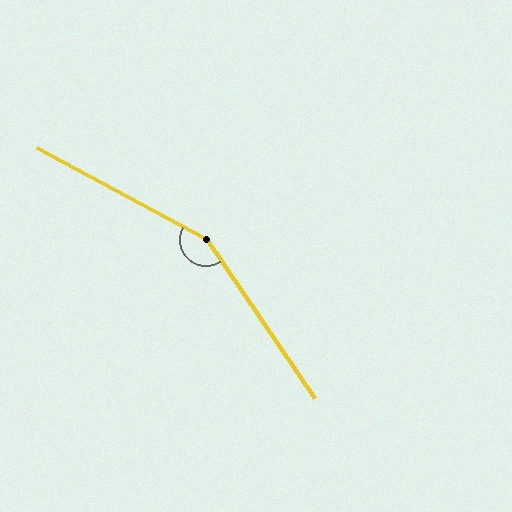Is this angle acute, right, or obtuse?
It is obtuse.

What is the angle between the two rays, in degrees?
Approximately 153 degrees.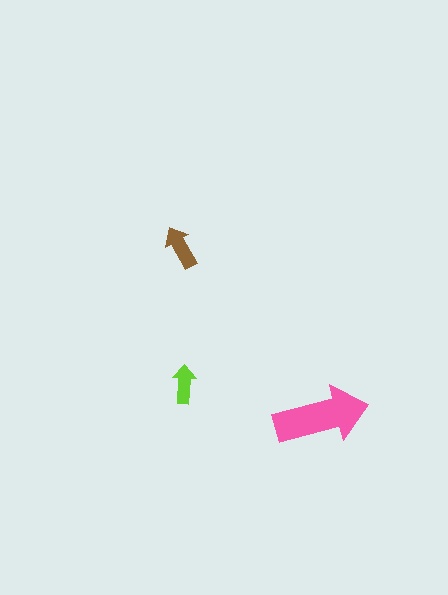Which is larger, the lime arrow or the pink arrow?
The pink one.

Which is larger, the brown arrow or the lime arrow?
The brown one.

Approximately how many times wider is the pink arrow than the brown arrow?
About 2 times wider.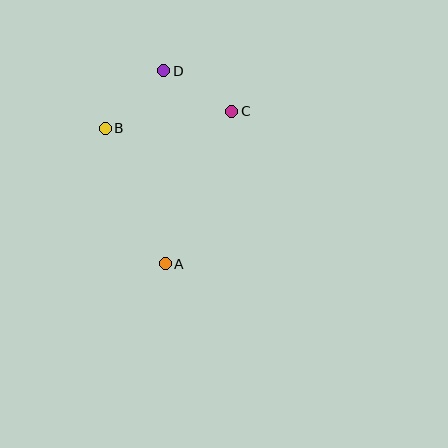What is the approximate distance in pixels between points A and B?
The distance between A and B is approximately 148 pixels.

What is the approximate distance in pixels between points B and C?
The distance between B and C is approximately 128 pixels.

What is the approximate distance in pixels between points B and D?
The distance between B and D is approximately 82 pixels.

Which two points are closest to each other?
Points C and D are closest to each other.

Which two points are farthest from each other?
Points A and D are farthest from each other.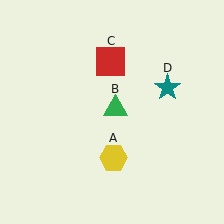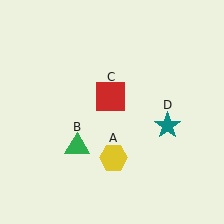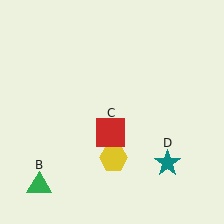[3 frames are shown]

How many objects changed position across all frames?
3 objects changed position: green triangle (object B), red square (object C), teal star (object D).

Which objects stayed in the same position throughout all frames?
Yellow hexagon (object A) remained stationary.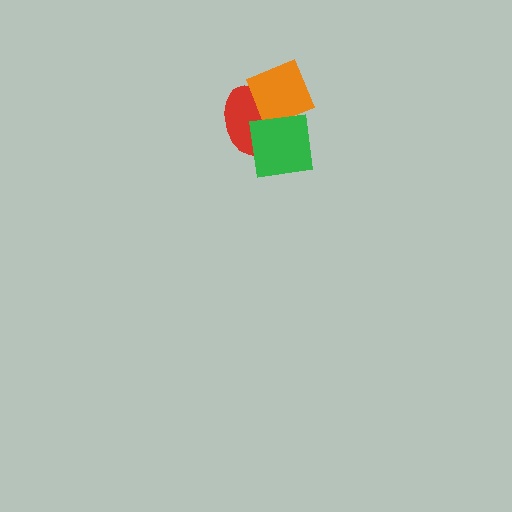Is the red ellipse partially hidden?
Yes, it is partially covered by another shape.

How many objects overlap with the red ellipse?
2 objects overlap with the red ellipse.